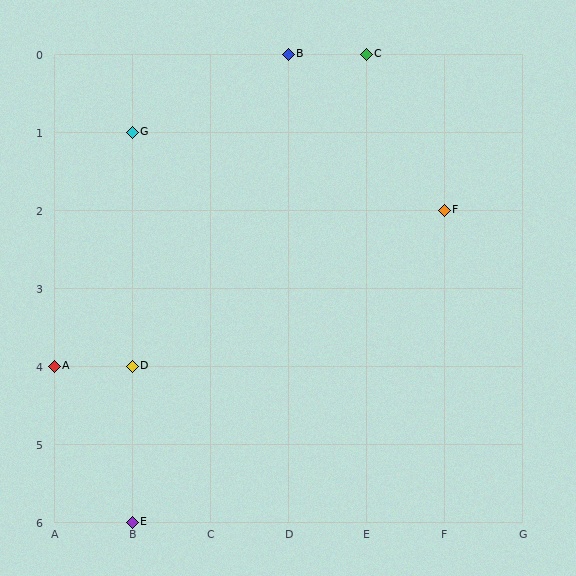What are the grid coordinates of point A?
Point A is at grid coordinates (A, 4).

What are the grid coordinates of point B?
Point B is at grid coordinates (D, 0).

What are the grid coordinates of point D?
Point D is at grid coordinates (B, 4).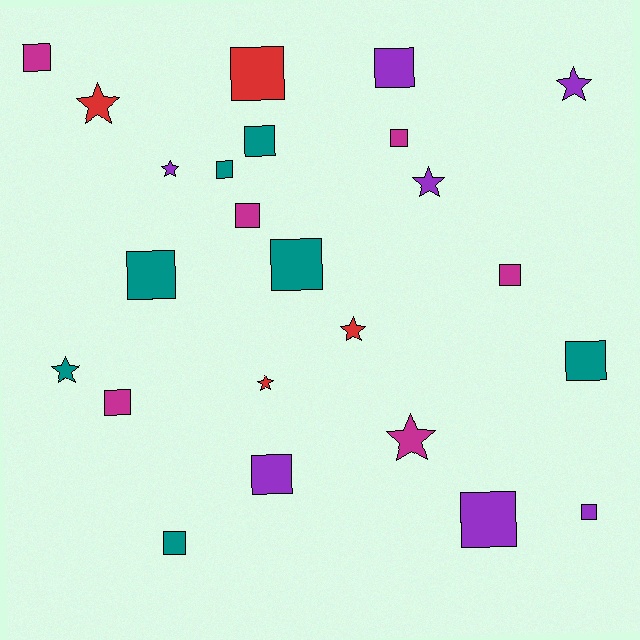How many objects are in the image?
There are 24 objects.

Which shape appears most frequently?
Square, with 16 objects.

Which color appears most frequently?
Purple, with 7 objects.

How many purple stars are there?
There are 3 purple stars.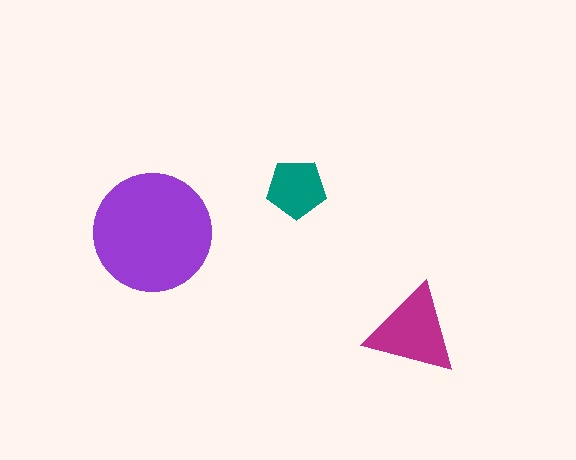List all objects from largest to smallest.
The purple circle, the magenta triangle, the teal pentagon.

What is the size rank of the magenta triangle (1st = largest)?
2nd.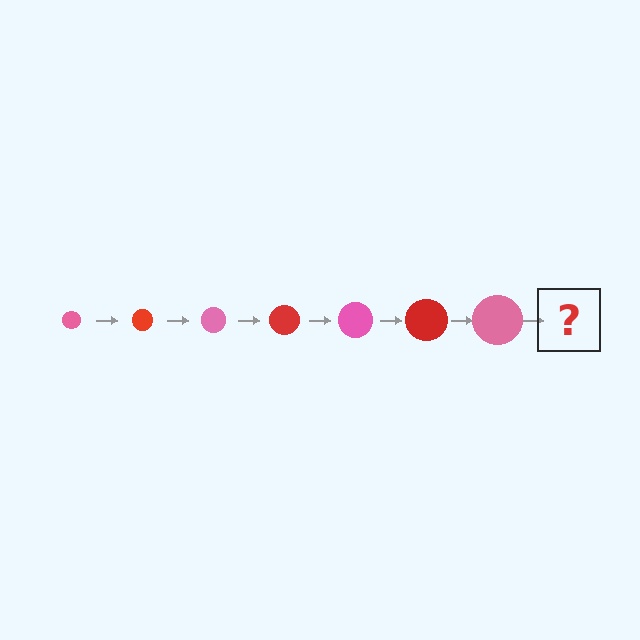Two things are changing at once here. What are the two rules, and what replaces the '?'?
The two rules are that the circle grows larger each step and the color cycles through pink and red. The '?' should be a red circle, larger than the previous one.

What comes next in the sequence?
The next element should be a red circle, larger than the previous one.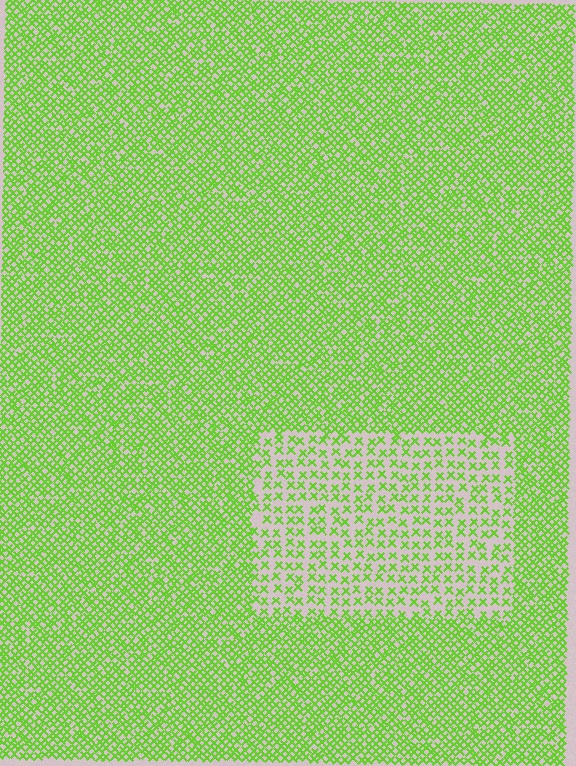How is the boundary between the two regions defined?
The boundary is defined by a change in element density (approximately 2.2x ratio). All elements are the same color, size, and shape.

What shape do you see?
I see a rectangle.